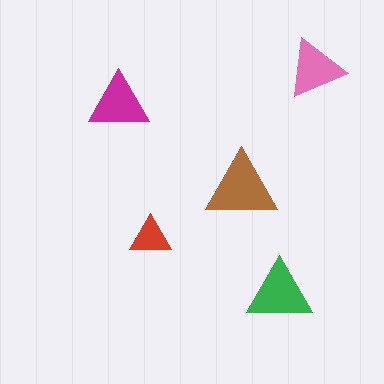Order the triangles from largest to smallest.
the brown one, the green one, the magenta one, the pink one, the red one.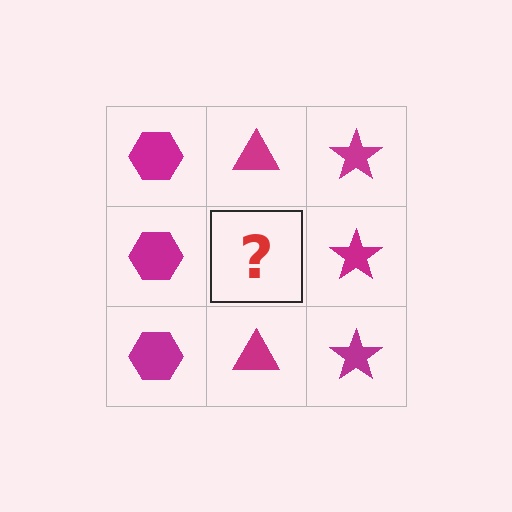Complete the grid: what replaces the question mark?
The question mark should be replaced with a magenta triangle.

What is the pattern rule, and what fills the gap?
The rule is that each column has a consistent shape. The gap should be filled with a magenta triangle.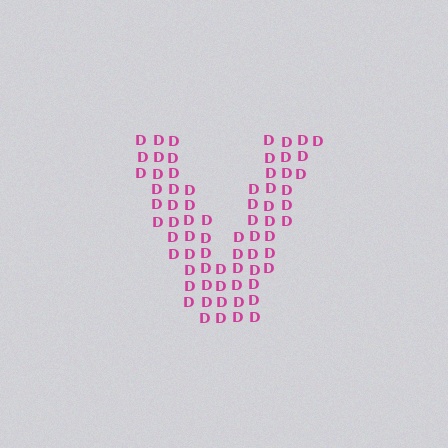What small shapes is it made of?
It is made of small letter D's.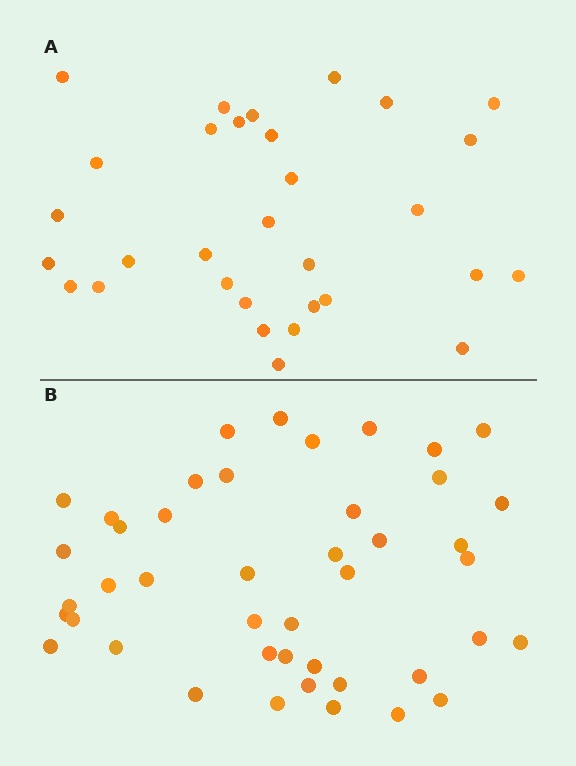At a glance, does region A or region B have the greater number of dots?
Region B (the bottom region) has more dots.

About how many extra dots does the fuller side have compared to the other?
Region B has approximately 15 more dots than region A.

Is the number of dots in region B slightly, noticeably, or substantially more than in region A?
Region B has noticeably more, but not dramatically so. The ratio is roughly 1.4 to 1.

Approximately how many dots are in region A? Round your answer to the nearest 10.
About 30 dots. (The exact count is 31, which rounds to 30.)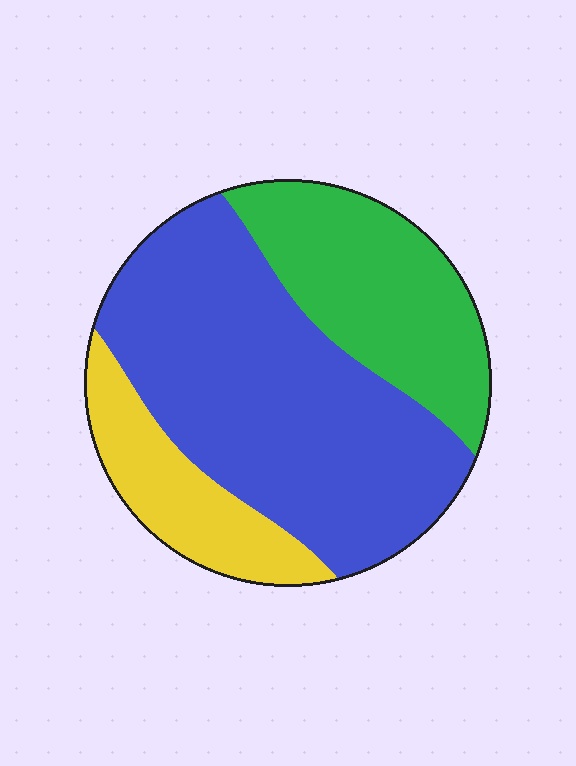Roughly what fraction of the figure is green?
Green covers around 30% of the figure.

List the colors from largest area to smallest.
From largest to smallest: blue, green, yellow.